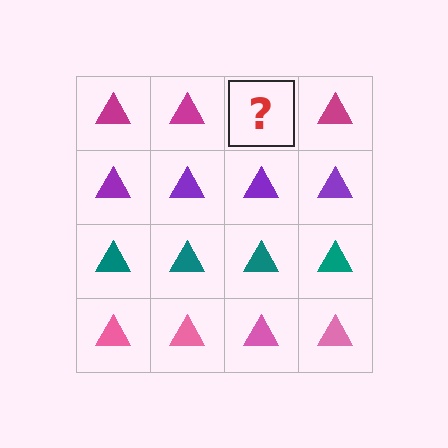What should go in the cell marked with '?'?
The missing cell should contain a magenta triangle.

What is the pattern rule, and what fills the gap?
The rule is that each row has a consistent color. The gap should be filled with a magenta triangle.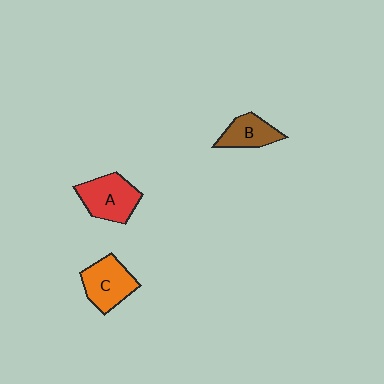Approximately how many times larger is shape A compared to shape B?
Approximately 1.4 times.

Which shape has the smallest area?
Shape B (brown).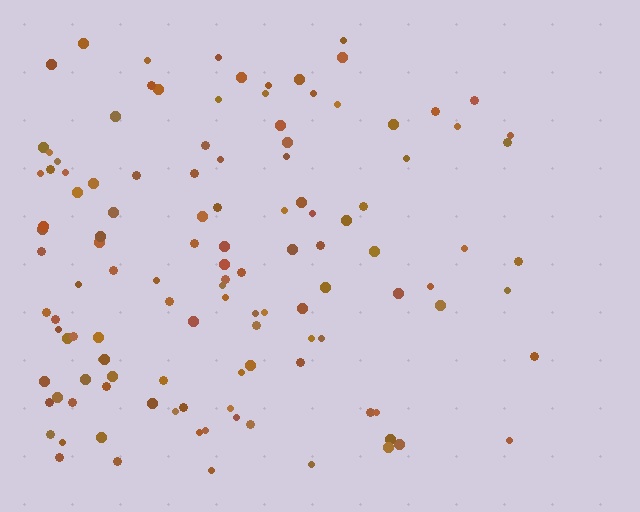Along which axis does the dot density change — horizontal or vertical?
Horizontal.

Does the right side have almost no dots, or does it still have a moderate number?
Still a moderate number, just noticeably fewer than the left.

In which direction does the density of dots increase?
From right to left, with the left side densest.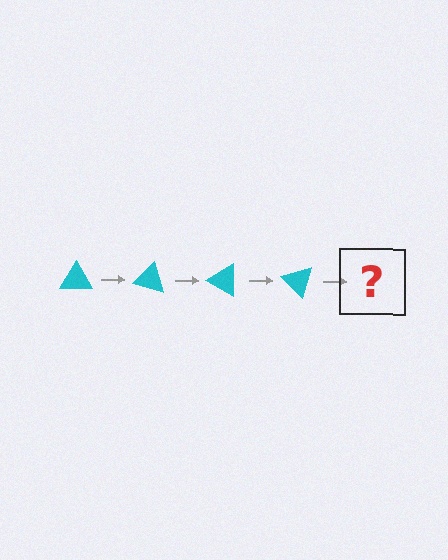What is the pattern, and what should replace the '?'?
The pattern is that the triangle rotates 15 degrees each step. The '?' should be a cyan triangle rotated 60 degrees.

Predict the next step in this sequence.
The next step is a cyan triangle rotated 60 degrees.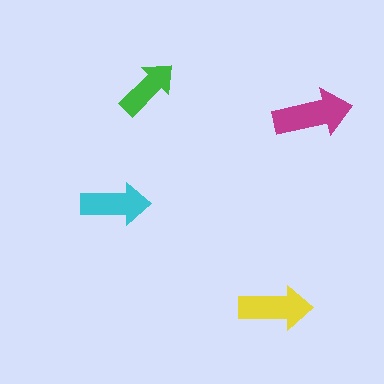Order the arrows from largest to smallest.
the magenta one, the yellow one, the cyan one, the green one.